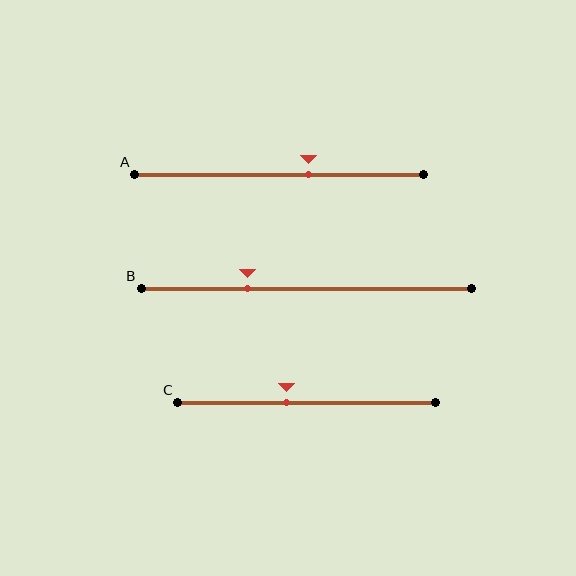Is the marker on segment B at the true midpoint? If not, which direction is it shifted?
No, the marker on segment B is shifted to the left by about 18% of the segment length.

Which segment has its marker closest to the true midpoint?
Segment C has its marker closest to the true midpoint.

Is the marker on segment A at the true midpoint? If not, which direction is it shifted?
No, the marker on segment A is shifted to the right by about 10% of the segment length.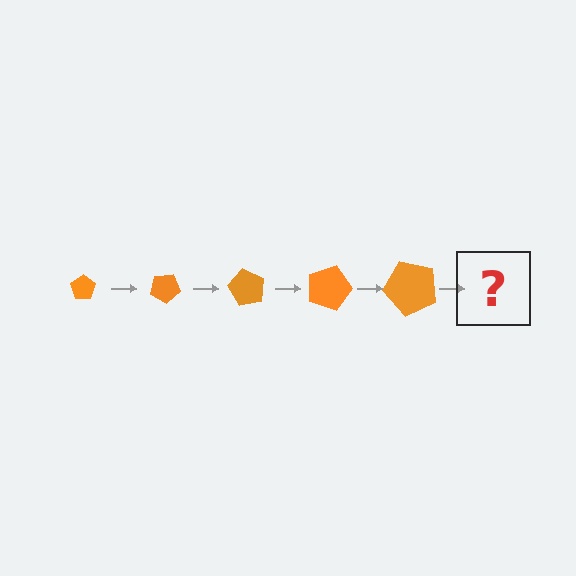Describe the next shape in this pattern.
It should be a pentagon, larger than the previous one and rotated 150 degrees from the start.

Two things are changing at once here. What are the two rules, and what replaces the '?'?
The two rules are that the pentagon grows larger each step and it rotates 30 degrees each step. The '?' should be a pentagon, larger than the previous one and rotated 150 degrees from the start.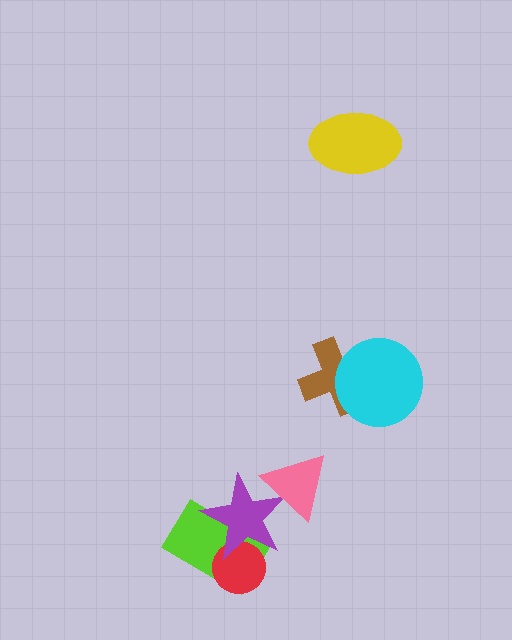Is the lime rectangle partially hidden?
Yes, it is partially covered by another shape.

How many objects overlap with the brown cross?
1 object overlaps with the brown cross.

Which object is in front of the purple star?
The pink triangle is in front of the purple star.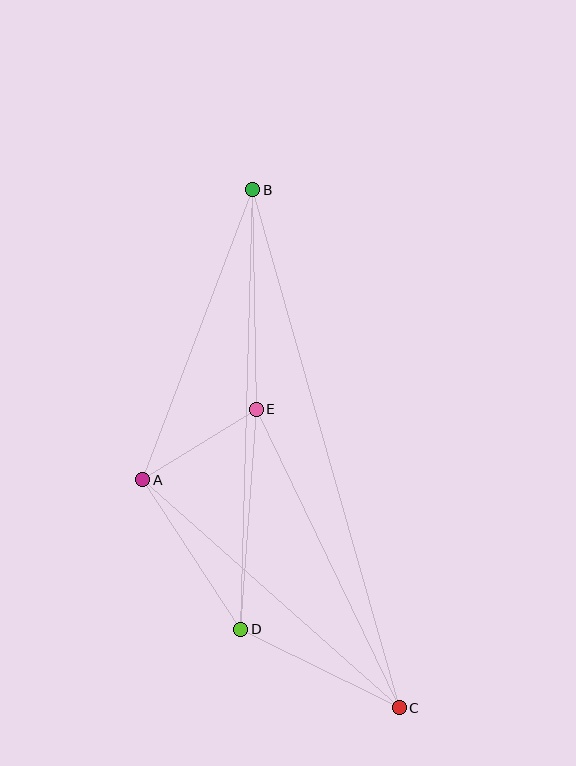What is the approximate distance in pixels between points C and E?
The distance between C and E is approximately 331 pixels.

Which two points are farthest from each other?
Points B and C are farthest from each other.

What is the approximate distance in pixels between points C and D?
The distance between C and D is approximately 177 pixels.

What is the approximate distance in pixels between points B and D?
The distance between B and D is approximately 440 pixels.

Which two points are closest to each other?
Points A and E are closest to each other.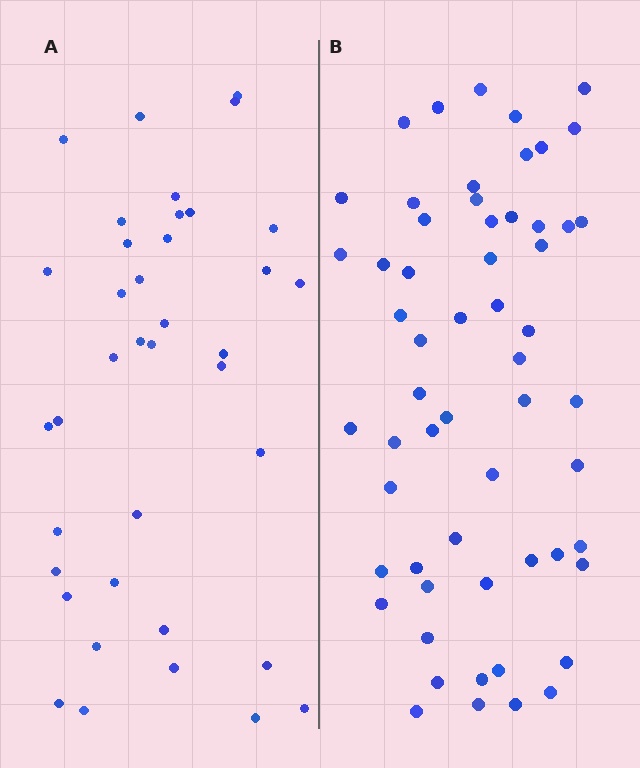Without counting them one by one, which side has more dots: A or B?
Region B (the right region) has more dots.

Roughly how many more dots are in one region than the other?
Region B has approximately 20 more dots than region A.